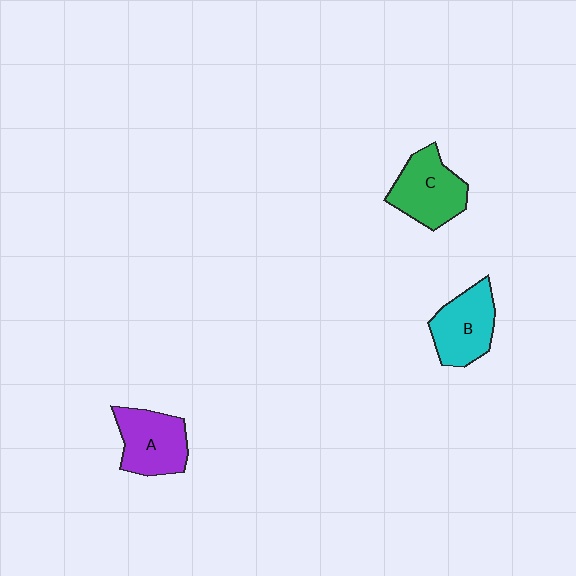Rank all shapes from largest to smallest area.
From largest to smallest: C (green), A (purple), B (cyan).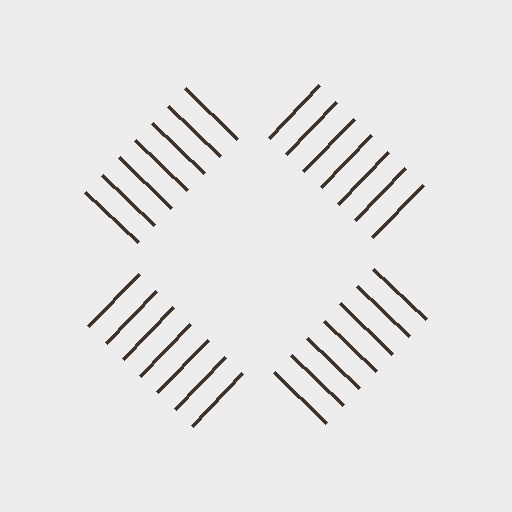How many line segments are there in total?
28 — 7 along each of the 4 edges.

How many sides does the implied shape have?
4 sides — the line-ends trace a square.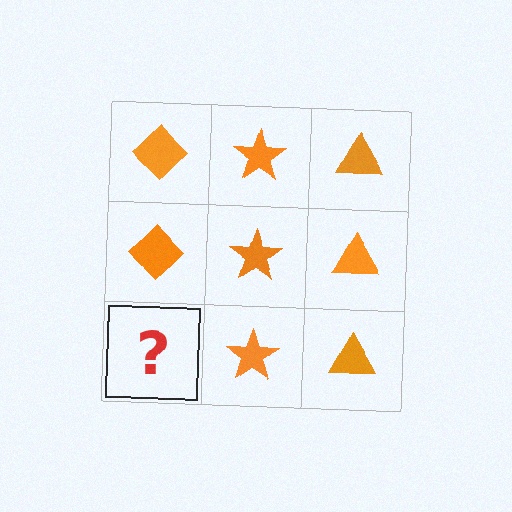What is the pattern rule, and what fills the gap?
The rule is that each column has a consistent shape. The gap should be filled with an orange diamond.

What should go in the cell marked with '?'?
The missing cell should contain an orange diamond.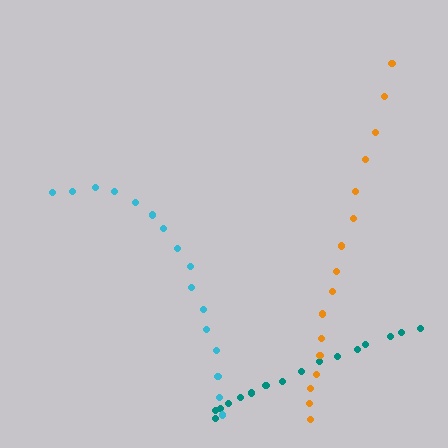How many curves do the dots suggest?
There are 3 distinct paths.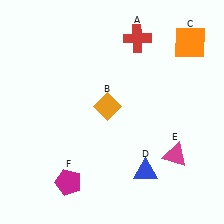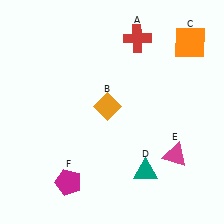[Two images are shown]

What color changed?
The triangle (D) changed from blue in Image 1 to teal in Image 2.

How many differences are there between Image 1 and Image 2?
There is 1 difference between the two images.